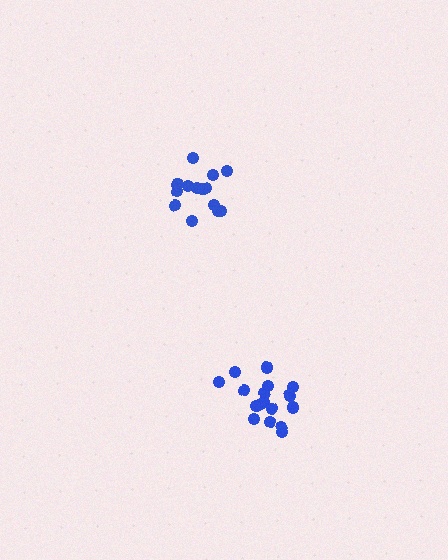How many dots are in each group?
Group 1: 17 dots, Group 2: 14 dots (31 total).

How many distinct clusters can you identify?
There are 2 distinct clusters.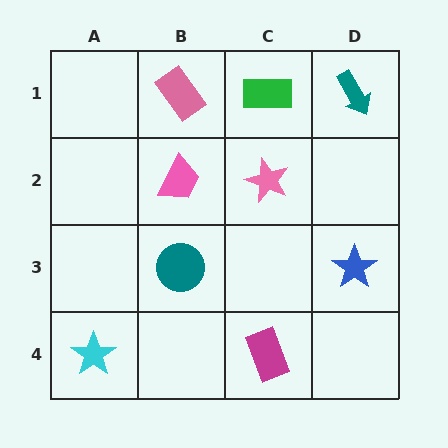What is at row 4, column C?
A magenta rectangle.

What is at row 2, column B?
A pink trapezoid.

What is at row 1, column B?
A pink rectangle.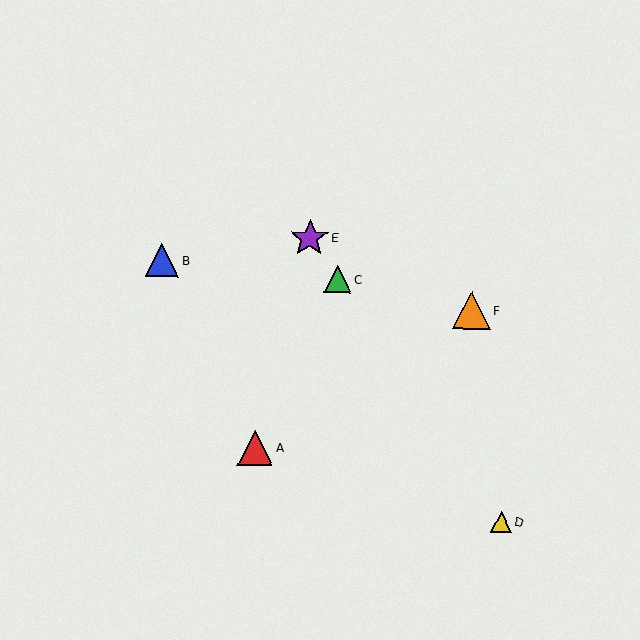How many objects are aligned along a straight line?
3 objects (C, D, E) are aligned along a straight line.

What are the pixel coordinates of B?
Object B is at (162, 260).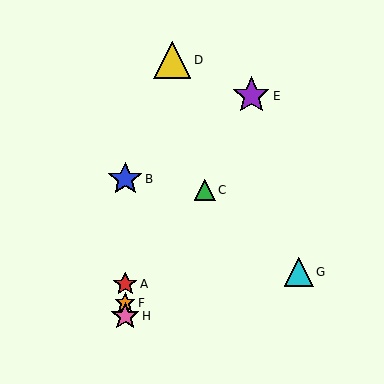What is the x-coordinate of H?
Object H is at x≈125.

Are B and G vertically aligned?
No, B is at x≈125 and G is at x≈299.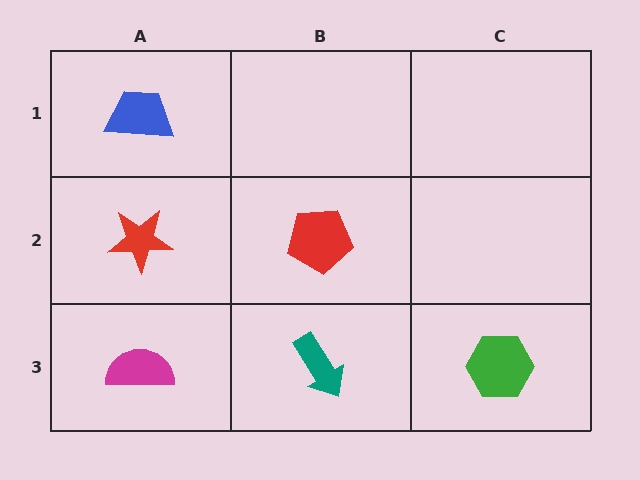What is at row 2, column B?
A red pentagon.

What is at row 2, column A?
A red star.